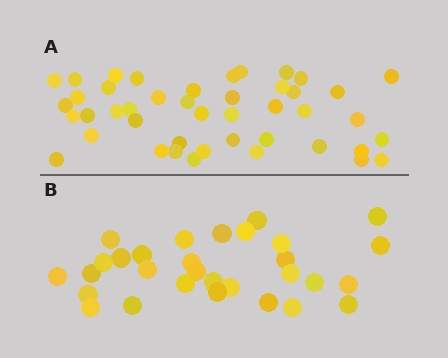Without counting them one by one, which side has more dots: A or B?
Region A (the top region) has more dots.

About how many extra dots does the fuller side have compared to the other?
Region A has approximately 15 more dots than region B.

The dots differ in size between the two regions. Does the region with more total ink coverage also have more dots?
No. Region B has more total ink coverage because its dots are larger, but region A actually contains more individual dots. Total area can be misleading — the number of items is what matters here.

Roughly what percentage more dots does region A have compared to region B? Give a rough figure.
About 45% more.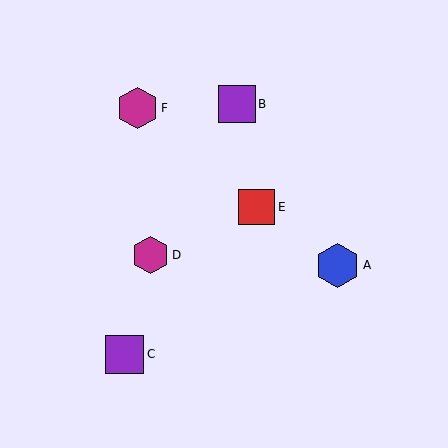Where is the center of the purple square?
The center of the purple square is at (125, 354).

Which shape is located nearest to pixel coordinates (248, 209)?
The red square (labeled E) at (257, 207) is nearest to that location.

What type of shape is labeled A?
Shape A is a blue hexagon.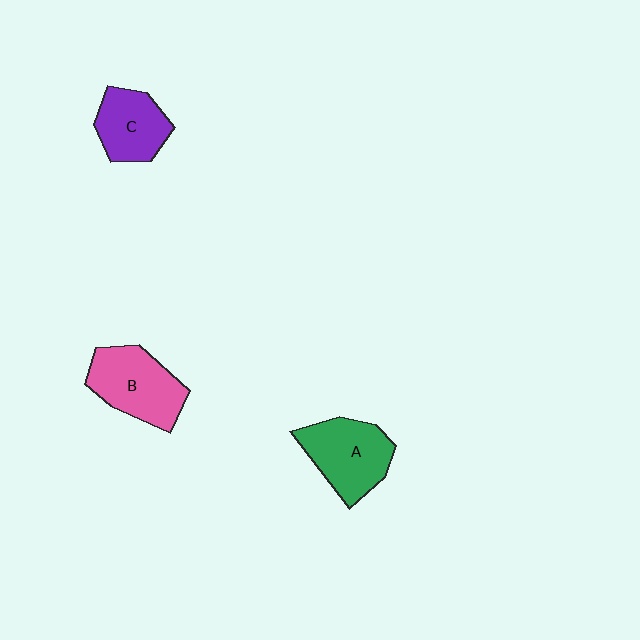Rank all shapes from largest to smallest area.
From largest to smallest: B (pink), A (green), C (purple).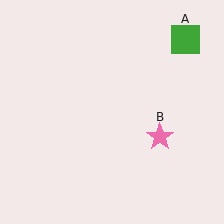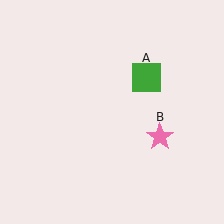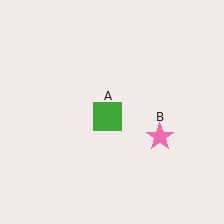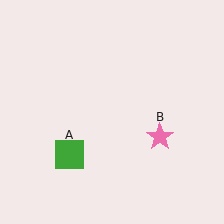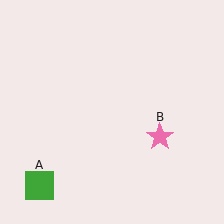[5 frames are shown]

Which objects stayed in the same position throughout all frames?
Pink star (object B) remained stationary.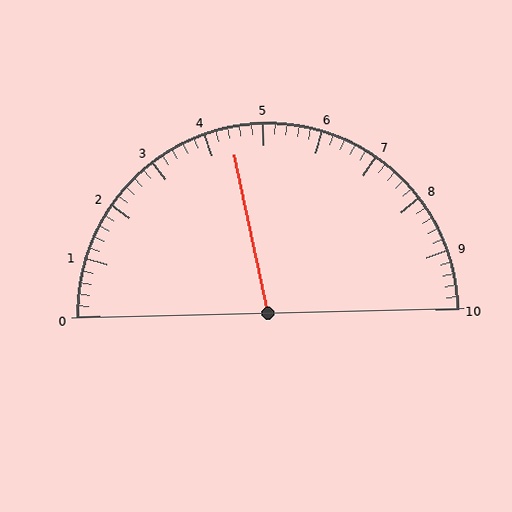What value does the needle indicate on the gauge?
The needle indicates approximately 4.4.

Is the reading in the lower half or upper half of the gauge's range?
The reading is in the lower half of the range (0 to 10).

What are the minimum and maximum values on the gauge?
The gauge ranges from 0 to 10.